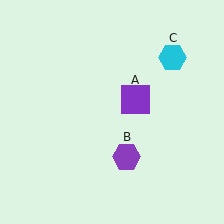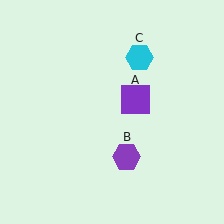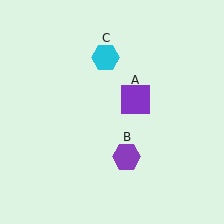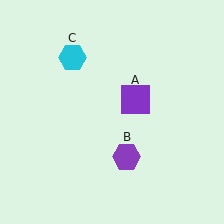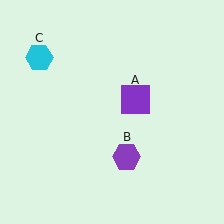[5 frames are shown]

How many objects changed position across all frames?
1 object changed position: cyan hexagon (object C).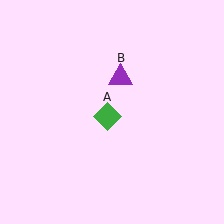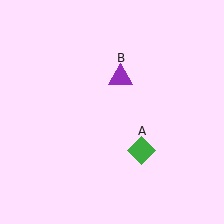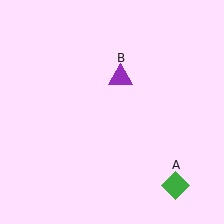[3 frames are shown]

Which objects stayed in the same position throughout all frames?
Purple triangle (object B) remained stationary.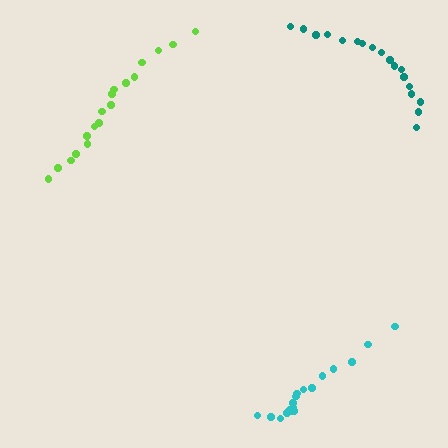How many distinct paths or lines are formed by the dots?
There are 3 distinct paths.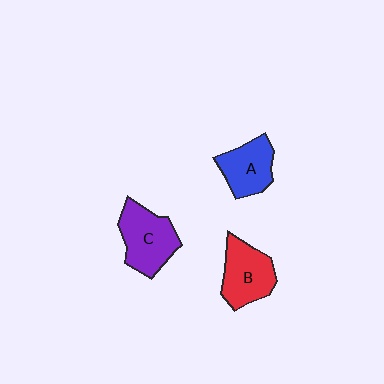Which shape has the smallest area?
Shape A (blue).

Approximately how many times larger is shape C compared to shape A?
Approximately 1.3 times.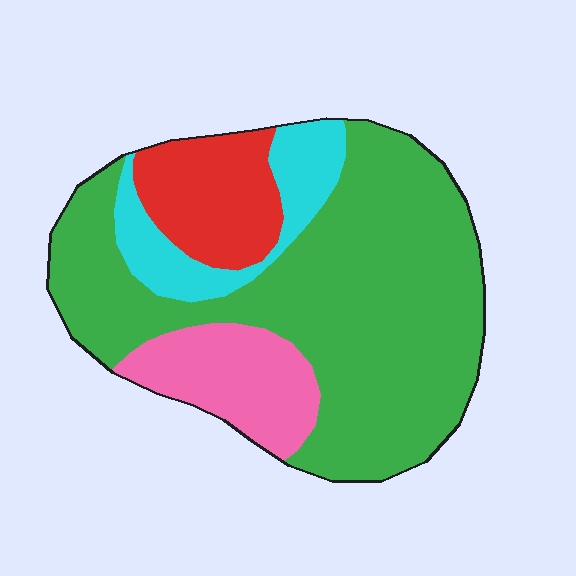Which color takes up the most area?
Green, at roughly 60%.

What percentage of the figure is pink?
Pink takes up about one eighth (1/8) of the figure.